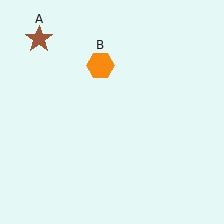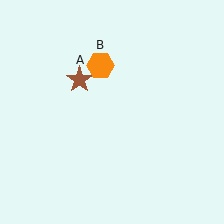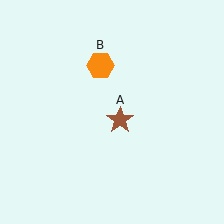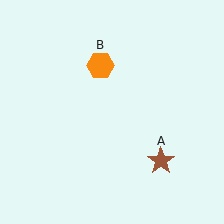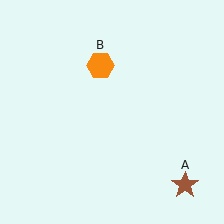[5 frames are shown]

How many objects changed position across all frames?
1 object changed position: brown star (object A).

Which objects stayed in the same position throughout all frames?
Orange hexagon (object B) remained stationary.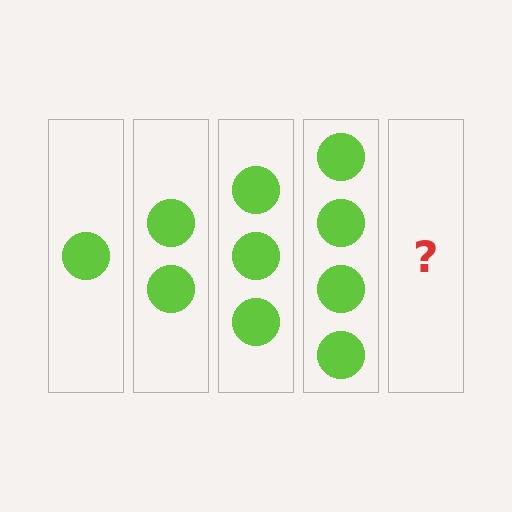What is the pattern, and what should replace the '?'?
The pattern is that each step adds one more circle. The '?' should be 5 circles.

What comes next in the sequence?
The next element should be 5 circles.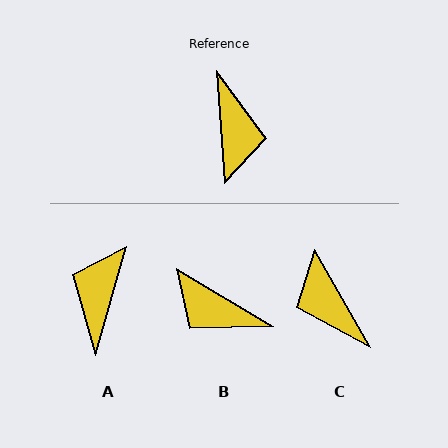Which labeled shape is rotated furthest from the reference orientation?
A, about 160 degrees away.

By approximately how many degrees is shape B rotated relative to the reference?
Approximately 125 degrees clockwise.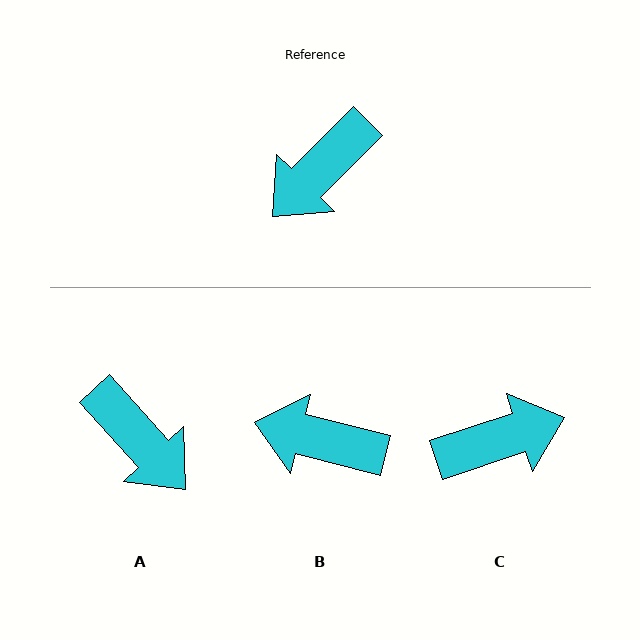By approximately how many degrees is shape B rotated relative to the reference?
Approximately 59 degrees clockwise.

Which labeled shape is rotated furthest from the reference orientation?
C, about 153 degrees away.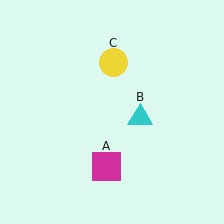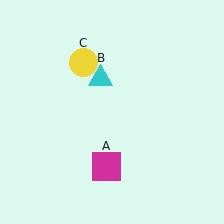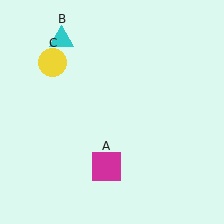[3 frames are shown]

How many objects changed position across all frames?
2 objects changed position: cyan triangle (object B), yellow circle (object C).